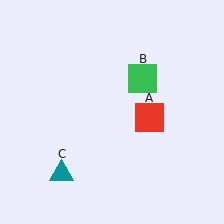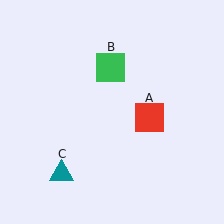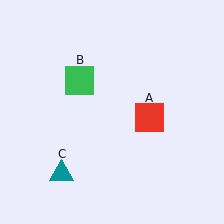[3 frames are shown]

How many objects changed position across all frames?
1 object changed position: green square (object B).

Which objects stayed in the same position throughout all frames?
Red square (object A) and teal triangle (object C) remained stationary.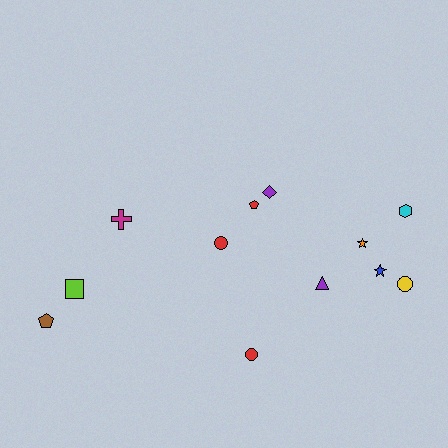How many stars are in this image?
There are 2 stars.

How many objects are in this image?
There are 12 objects.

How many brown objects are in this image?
There is 1 brown object.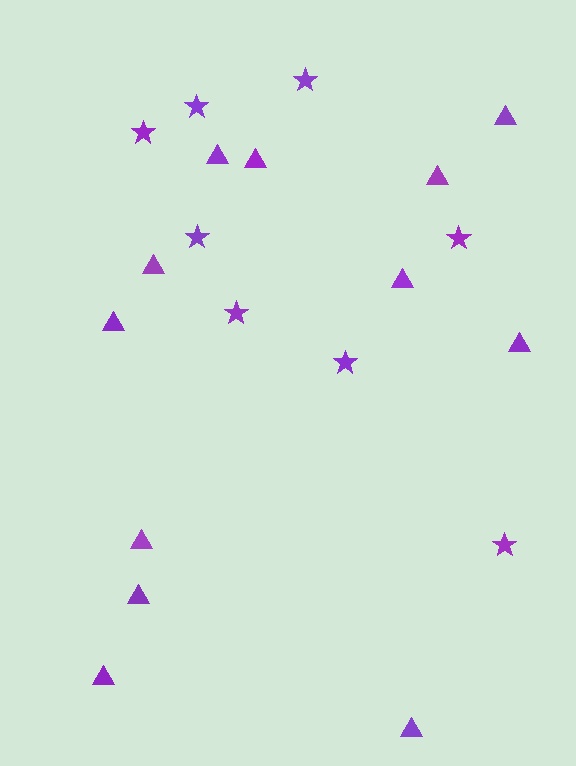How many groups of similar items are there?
There are 2 groups: one group of triangles (12) and one group of stars (8).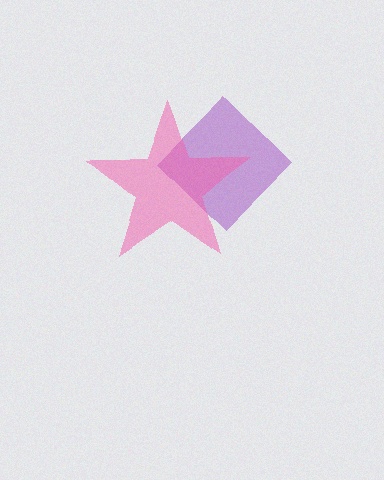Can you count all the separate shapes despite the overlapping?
Yes, there are 2 separate shapes.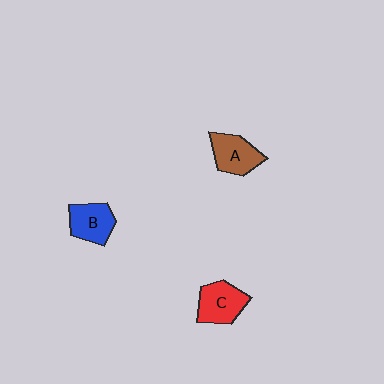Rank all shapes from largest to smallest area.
From largest to smallest: C (red), A (brown), B (blue).